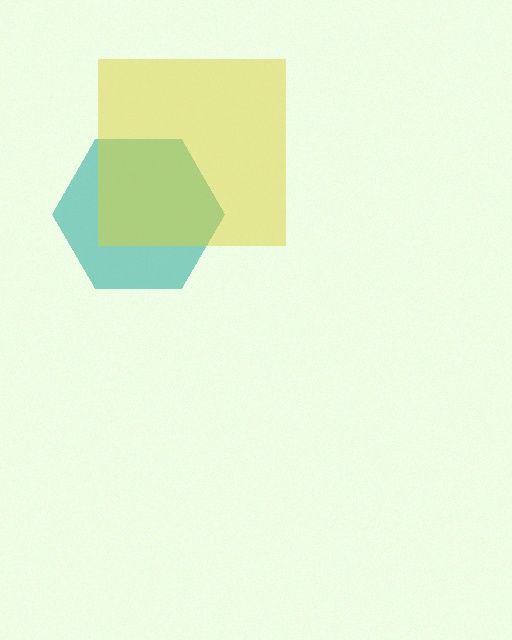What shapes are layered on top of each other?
The layered shapes are: a teal hexagon, a yellow square.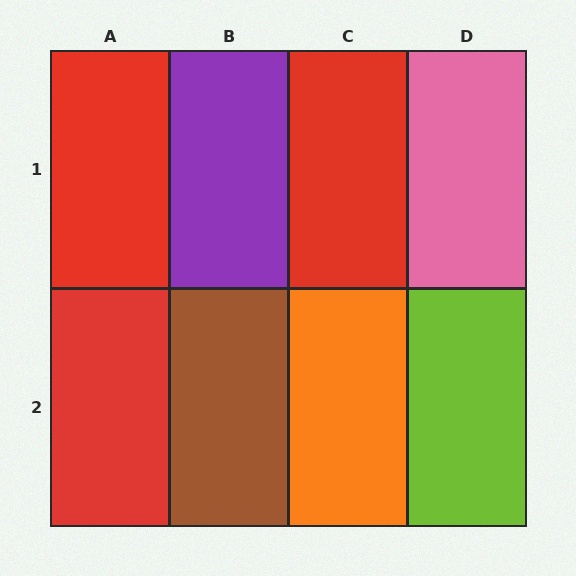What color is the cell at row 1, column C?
Red.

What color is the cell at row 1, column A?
Red.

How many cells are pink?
1 cell is pink.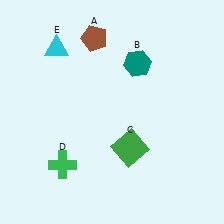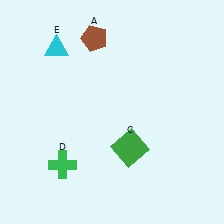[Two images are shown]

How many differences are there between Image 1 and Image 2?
There is 1 difference between the two images.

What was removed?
The teal hexagon (B) was removed in Image 2.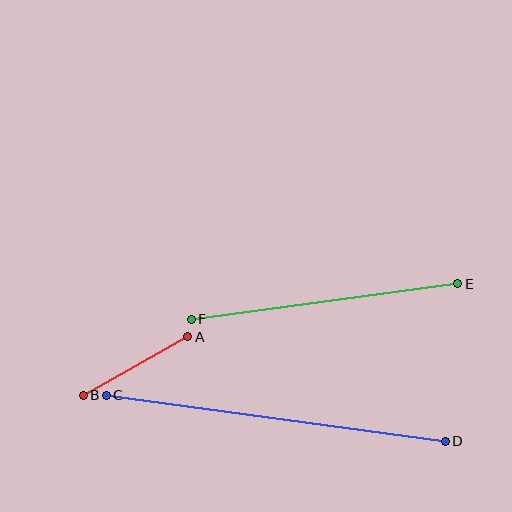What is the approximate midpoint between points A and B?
The midpoint is at approximately (135, 366) pixels.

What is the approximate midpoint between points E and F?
The midpoint is at approximately (325, 302) pixels.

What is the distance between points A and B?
The distance is approximately 119 pixels.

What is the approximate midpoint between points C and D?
The midpoint is at approximately (276, 418) pixels.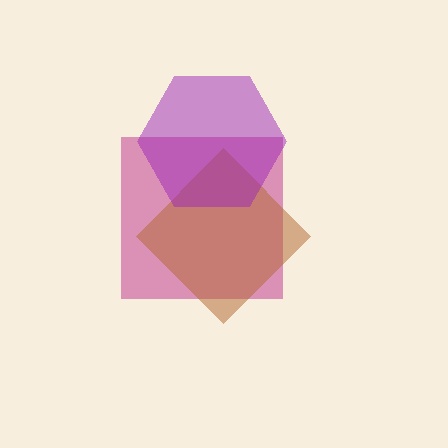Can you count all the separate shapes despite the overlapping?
Yes, there are 3 separate shapes.